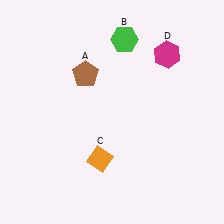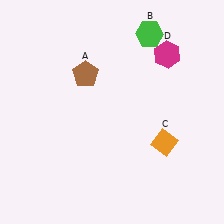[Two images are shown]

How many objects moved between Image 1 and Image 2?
2 objects moved between the two images.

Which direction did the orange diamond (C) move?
The orange diamond (C) moved right.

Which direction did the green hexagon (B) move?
The green hexagon (B) moved right.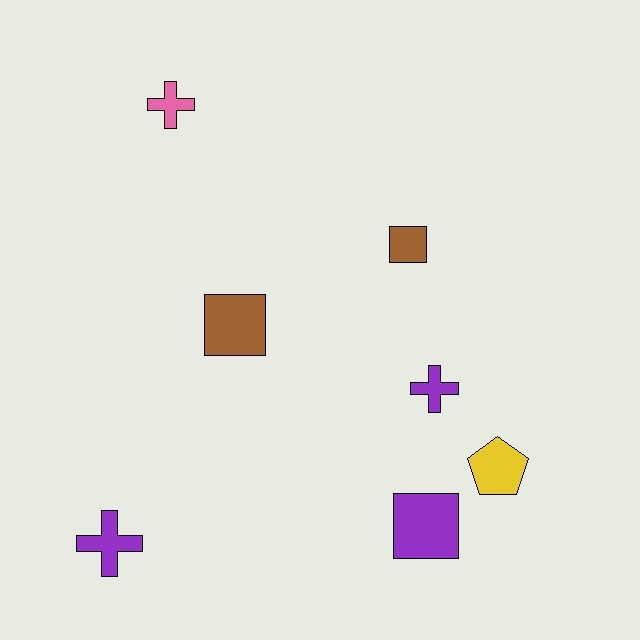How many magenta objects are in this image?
There are no magenta objects.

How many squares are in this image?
There are 3 squares.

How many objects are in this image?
There are 7 objects.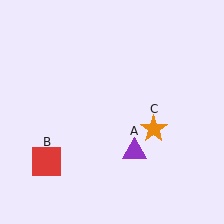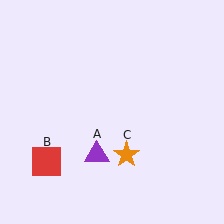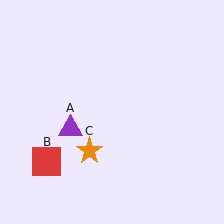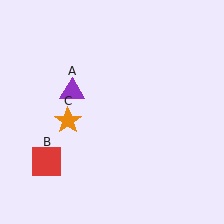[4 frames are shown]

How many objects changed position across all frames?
2 objects changed position: purple triangle (object A), orange star (object C).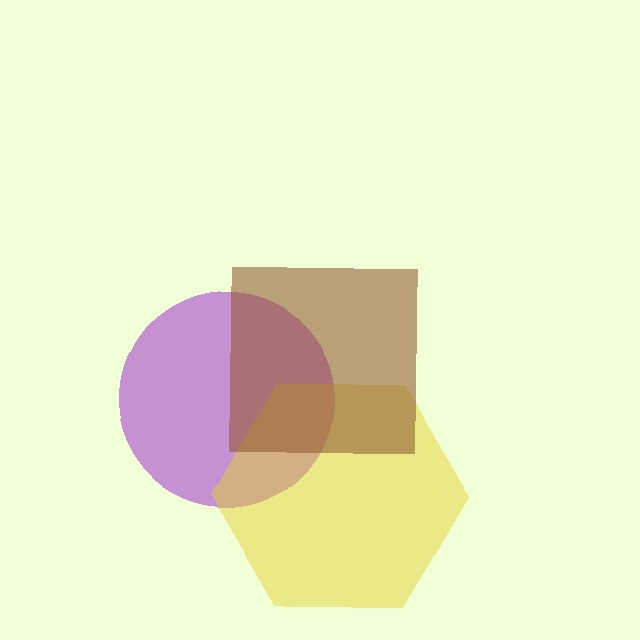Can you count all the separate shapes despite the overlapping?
Yes, there are 3 separate shapes.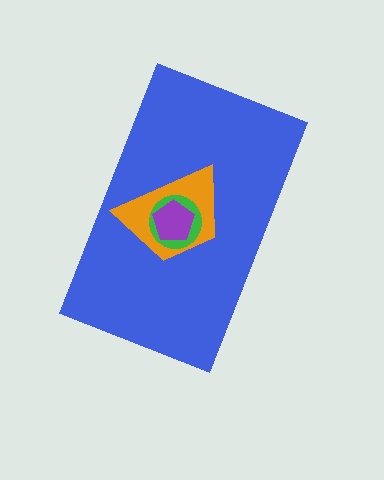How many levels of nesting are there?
4.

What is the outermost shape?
The blue rectangle.